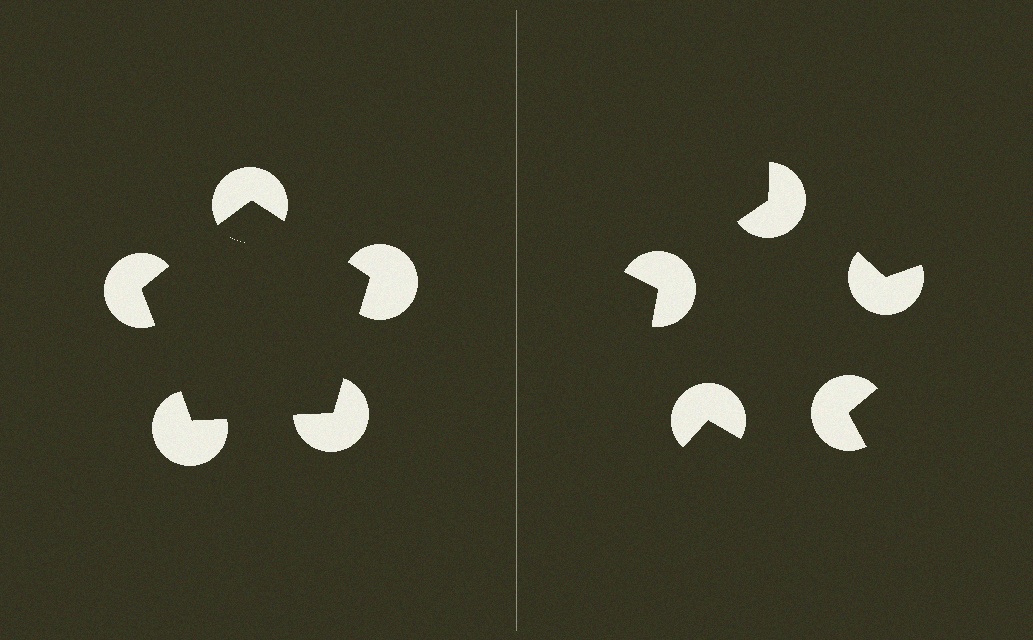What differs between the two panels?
The pac-man discs are positioned identically on both sides; only the wedge orientations differ. On the left they align to a pentagon; on the right they are misaligned.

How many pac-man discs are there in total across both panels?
10 — 5 on each side.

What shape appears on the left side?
An illusory pentagon.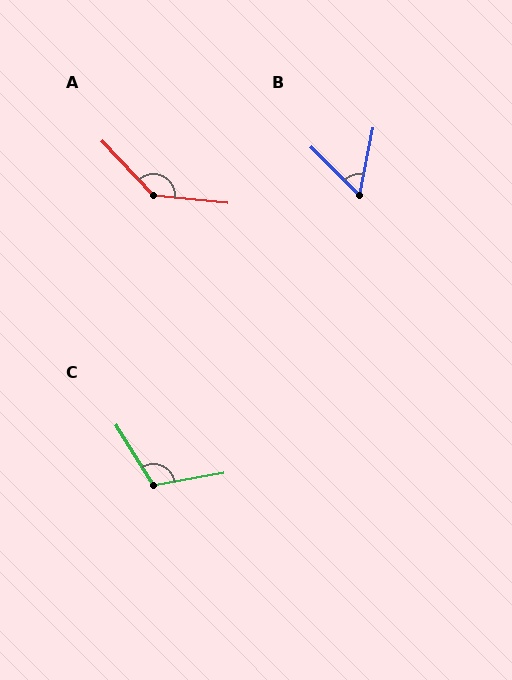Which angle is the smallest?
B, at approximately 57 degrees.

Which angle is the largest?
A, at approximately 139 degrees.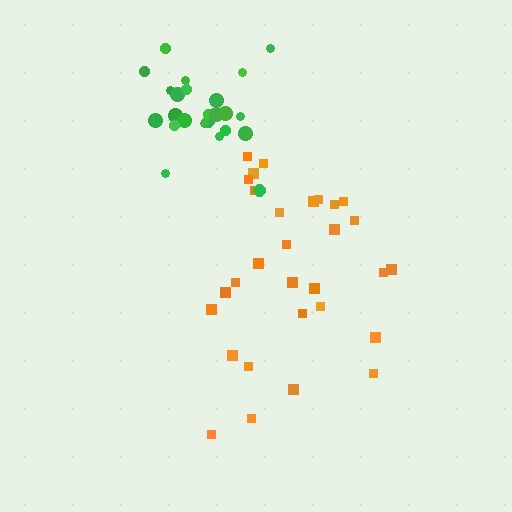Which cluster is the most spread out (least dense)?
Orange.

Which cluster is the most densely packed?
Green.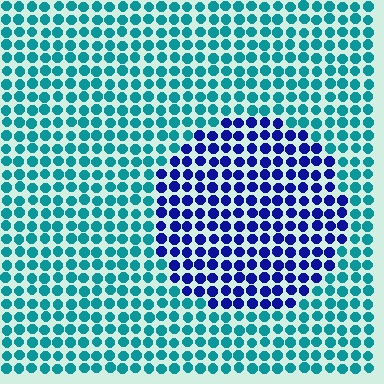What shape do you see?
I see a circle.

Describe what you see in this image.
The image is filled with small teal elements in a uniform arrangement. A circle-shaped region is visible where the elements are tinted to a slightly different hue, forming a subtle color boundary.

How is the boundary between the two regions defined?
The boundary is defined purely by a slight shift in hue (about 56 degrees). Spacing, size, and orientation are identical on both sides.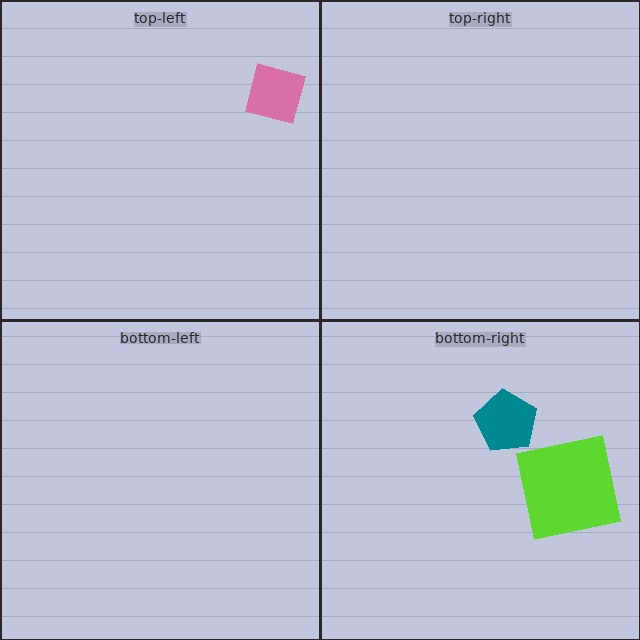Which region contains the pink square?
The top-left region.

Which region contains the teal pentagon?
The bottom-right region.